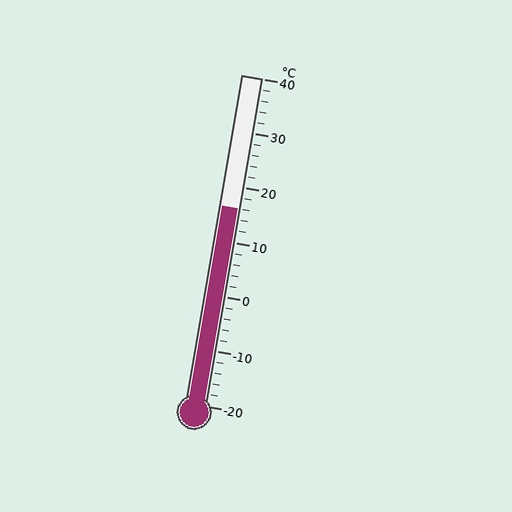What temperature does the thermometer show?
The thermometer shows approximately 16°C.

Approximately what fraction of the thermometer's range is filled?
The thermometer is filled to approximately 60% of its range.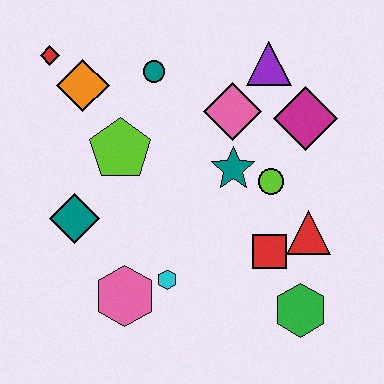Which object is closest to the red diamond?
The orange diamond is closest to the red diamond.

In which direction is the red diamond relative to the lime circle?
The red diamond is to the left of the lime circle.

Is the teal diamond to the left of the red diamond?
No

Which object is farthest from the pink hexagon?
The purple triangle is farthest from the pink hexagon.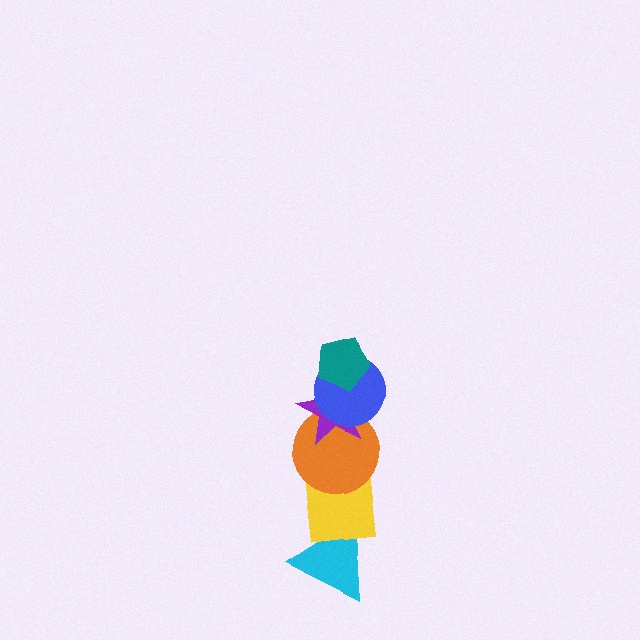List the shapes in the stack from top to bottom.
From top to bottom: the teal pentagon, the blue circle, the purple star, the orange circle, the yellow square, the cyan triangle.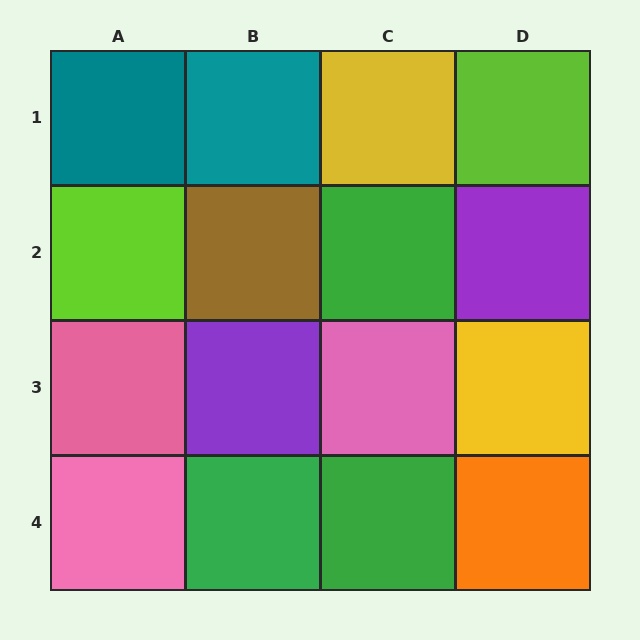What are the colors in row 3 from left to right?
Pink, purple, pink, yellow.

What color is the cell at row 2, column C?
Green.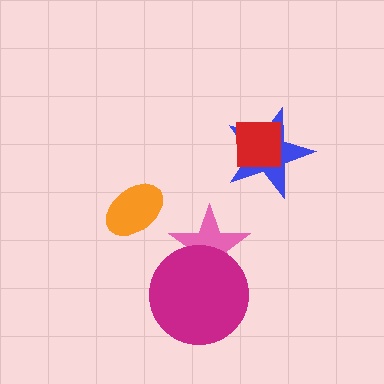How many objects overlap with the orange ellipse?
0 objects overlap with the orange ellipse.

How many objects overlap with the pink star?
1 object overlaps with the pink star.